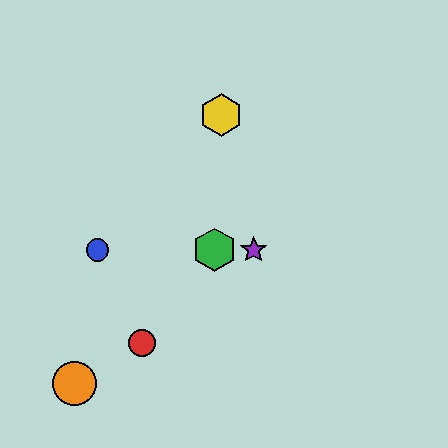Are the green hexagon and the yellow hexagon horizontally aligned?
No, the green hexagon is at y≈250 and the yellow hexagon is at y≈115.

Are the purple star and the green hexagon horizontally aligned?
Yes, both are at y≈250.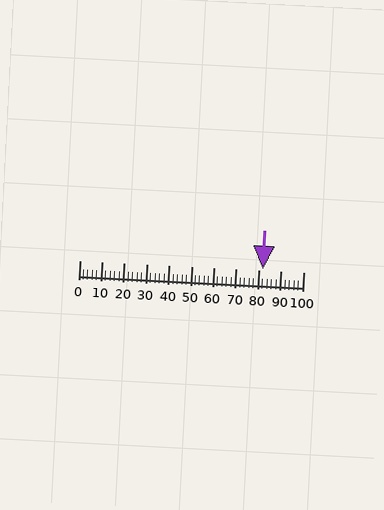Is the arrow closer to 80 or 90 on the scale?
The arrow is closer to 80.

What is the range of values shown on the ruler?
The ruler shows values from 0 to 100.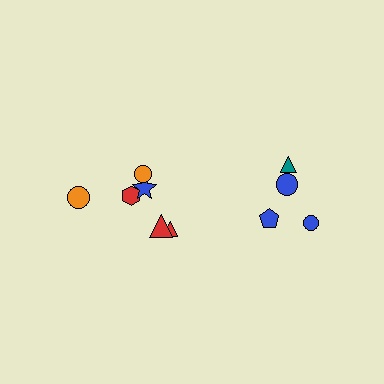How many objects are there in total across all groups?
There are 10 objects.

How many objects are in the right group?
There are 4 objects.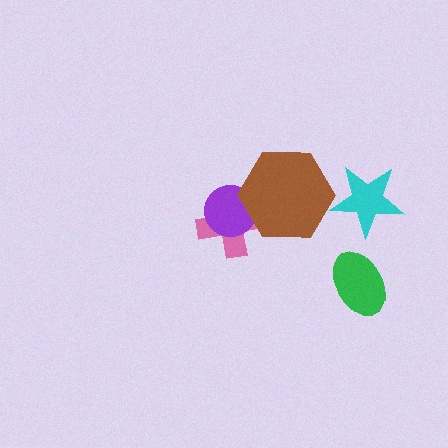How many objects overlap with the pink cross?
2 objects overlap with the pink cross.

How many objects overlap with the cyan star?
0 objects overlap with the cyan star.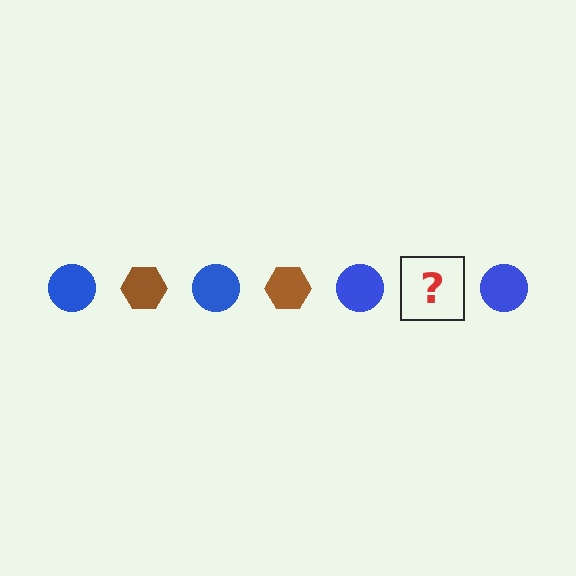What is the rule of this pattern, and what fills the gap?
The rule is that the pattern alternates between blue circle and brown hexagon. The gap should be filled with a brown hexagon.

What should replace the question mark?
The question mark should be replaced with a brown hexagon.